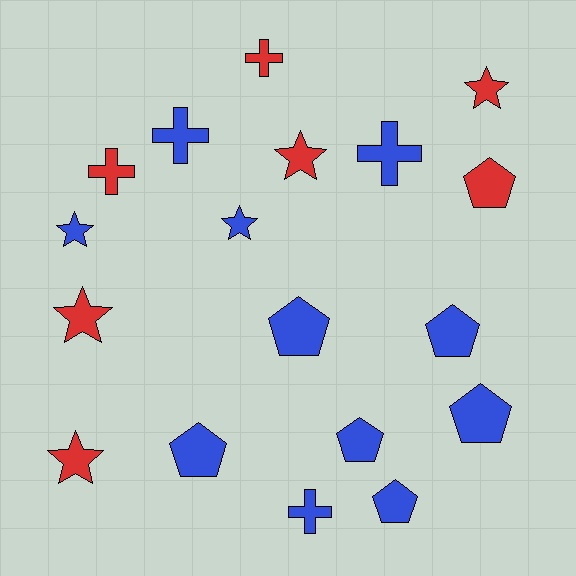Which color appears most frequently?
Blue, with 11 objects.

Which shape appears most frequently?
Pentagon, with 7 objects.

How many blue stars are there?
There are 2 blue stars.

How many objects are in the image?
There are 18 objects.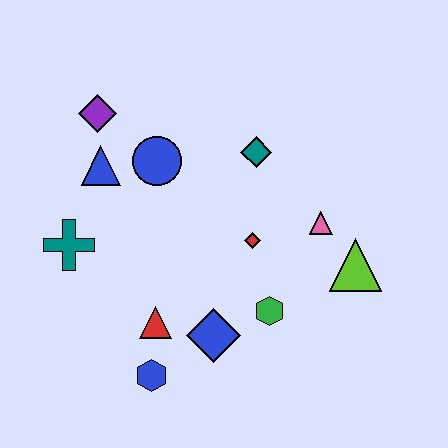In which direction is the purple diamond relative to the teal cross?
The purple diamond is above the teal cross.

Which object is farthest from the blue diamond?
The purple diamond is farthest from the blue diamond.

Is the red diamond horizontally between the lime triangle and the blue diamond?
Yes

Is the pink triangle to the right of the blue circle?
Yes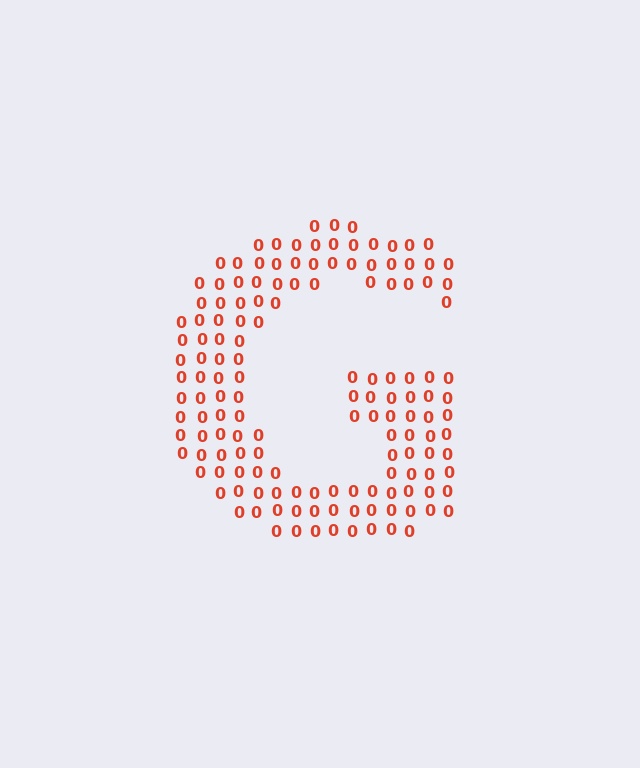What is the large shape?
The large shape is the letter G.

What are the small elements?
The small elements are digit 0's.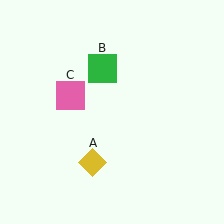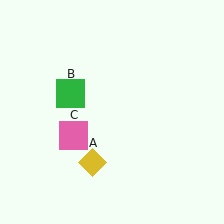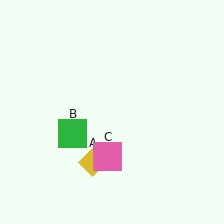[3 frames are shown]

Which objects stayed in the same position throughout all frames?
Yellow diamond (object A) remained stationary.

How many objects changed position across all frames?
2 objects changed position: green square (object B), pink square (object C).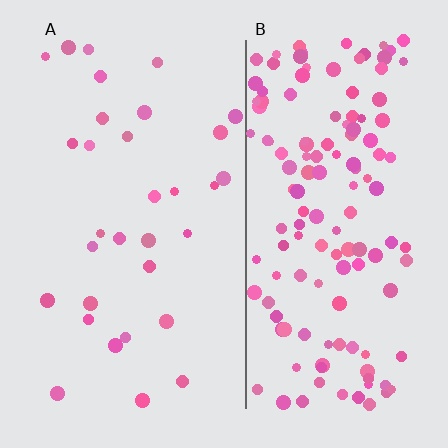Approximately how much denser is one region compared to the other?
Approximately 4.4× — region B over region A.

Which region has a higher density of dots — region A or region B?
B (the right).